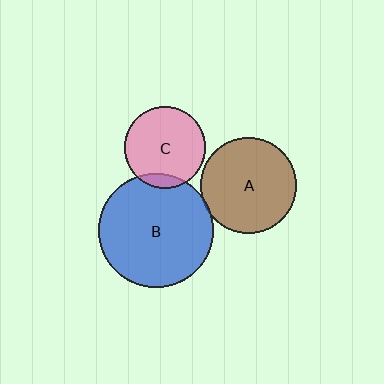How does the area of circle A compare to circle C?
Approximately 1.4 times.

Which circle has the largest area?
Circle B (blue).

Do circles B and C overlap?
Yes.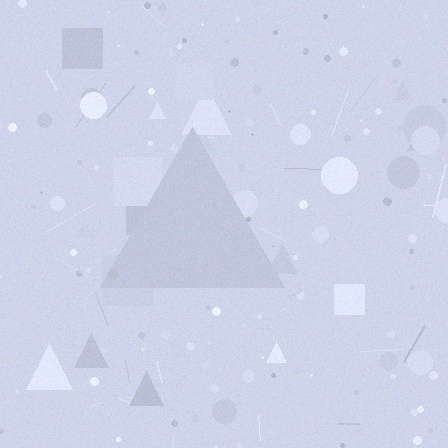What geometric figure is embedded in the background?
A triangle is embedded in the background.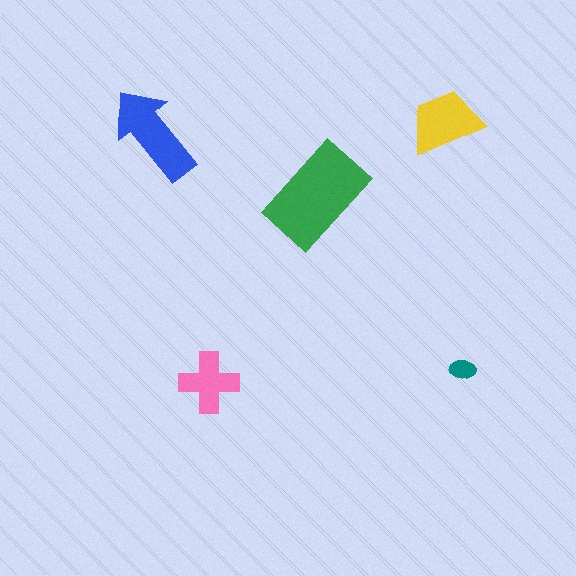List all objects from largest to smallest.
The green rectangle, the blue arrow, the yellow trapezoid, the pink cross, the teal ellipse.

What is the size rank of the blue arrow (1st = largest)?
2nd.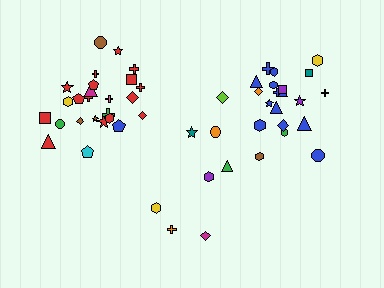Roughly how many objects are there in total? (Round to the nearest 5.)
Roughly 55 objects in total.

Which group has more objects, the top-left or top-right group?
The top-left group.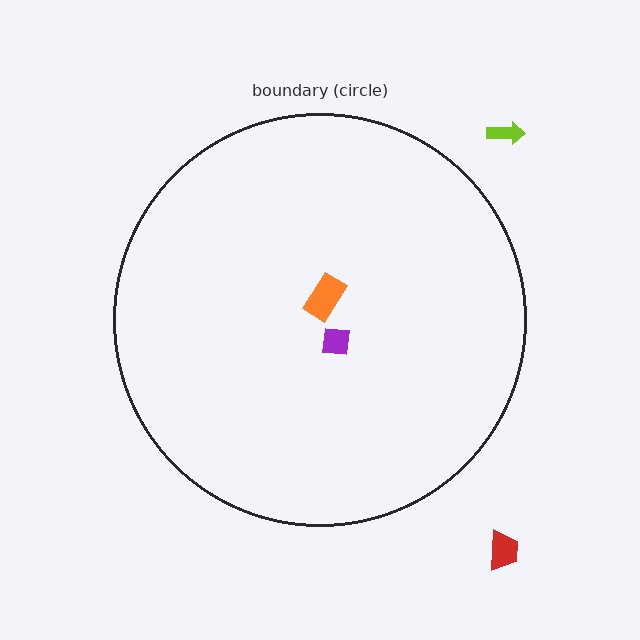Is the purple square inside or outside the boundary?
Inside.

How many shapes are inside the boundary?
2 inside, 2 outside.